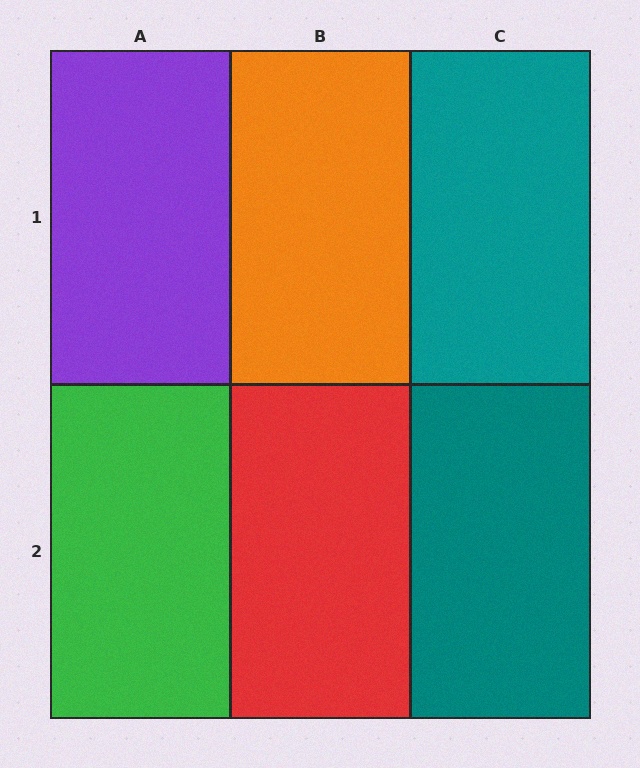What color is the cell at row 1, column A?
Purple.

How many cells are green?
1 cell is green.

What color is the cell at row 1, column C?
Teal.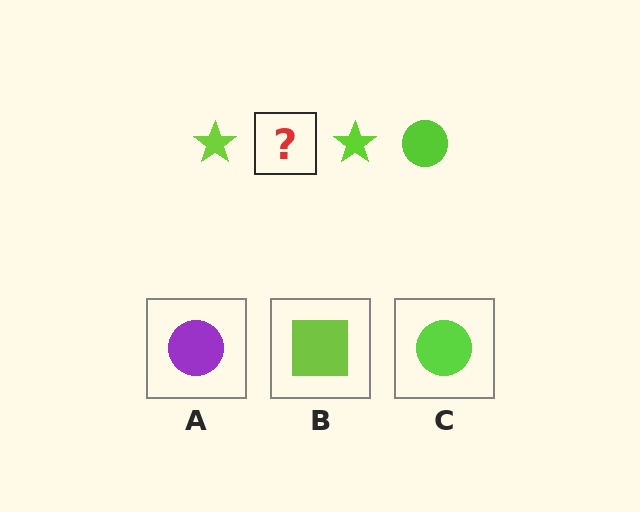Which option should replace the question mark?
Option C.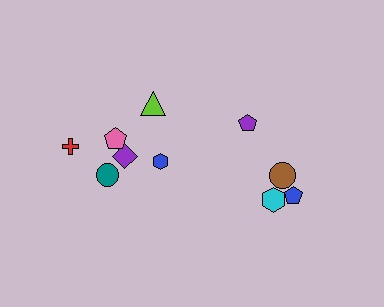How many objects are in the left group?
There are 6 objects.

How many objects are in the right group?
There are 4 objects.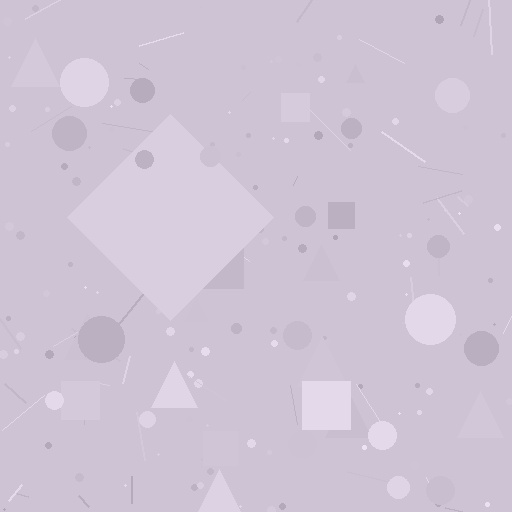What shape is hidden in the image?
A diamond is hidden in the image.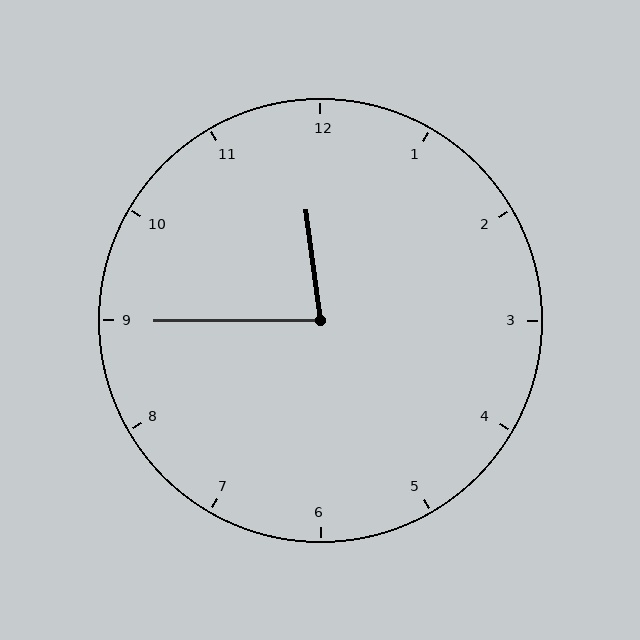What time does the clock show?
11:45.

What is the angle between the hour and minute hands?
Approximately 82 degrees.